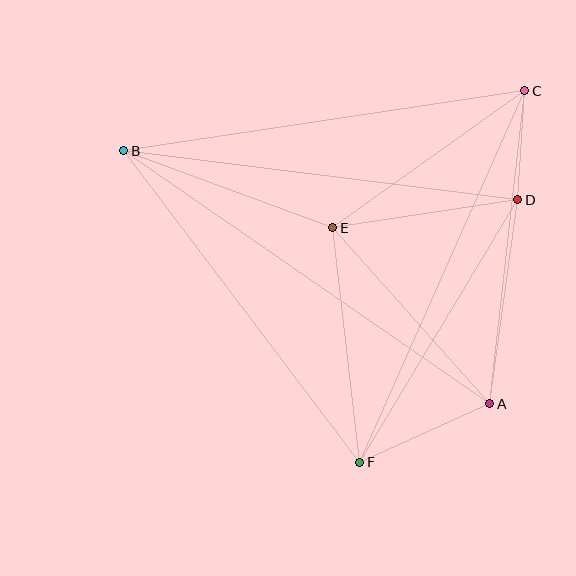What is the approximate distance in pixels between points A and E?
The distance between A and E is approximately 236 pixels.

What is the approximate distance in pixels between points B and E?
The distance between B and E is approximately 223 pixels.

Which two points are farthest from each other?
Points A and B are farthest from each other.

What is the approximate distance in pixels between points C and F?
The distance between C and F is approximately 406 pixels.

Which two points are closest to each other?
Points C and D are closest to each other.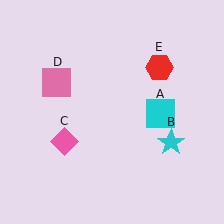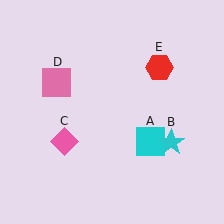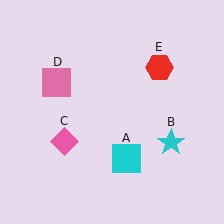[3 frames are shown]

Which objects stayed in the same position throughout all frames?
Cyan star (object B) and pink diamond (object C) and pink square (object D) and red hexagon (object E) remained stationary.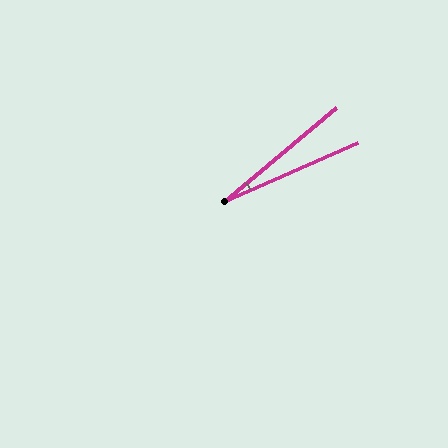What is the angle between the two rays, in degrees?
Approximately 16 degrees.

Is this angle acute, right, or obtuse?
It is acute.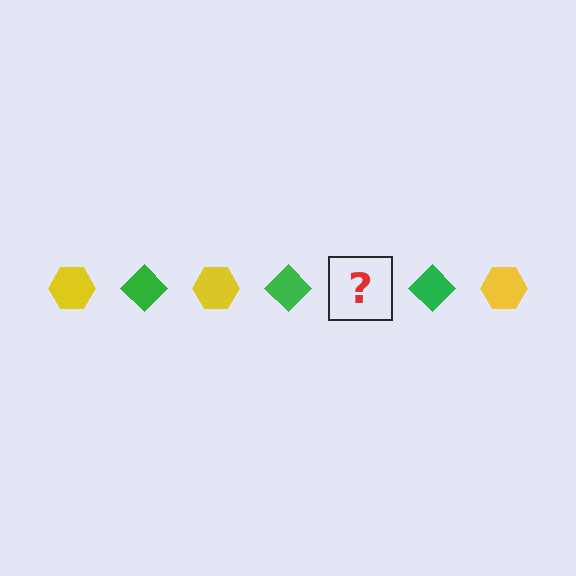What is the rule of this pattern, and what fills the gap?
The rule is that the pattern alternates between yellow hexagon and green diamond. The gap should be filled with a yellow hexagon.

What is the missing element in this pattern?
The missing element is a yellow hexagon.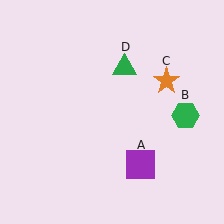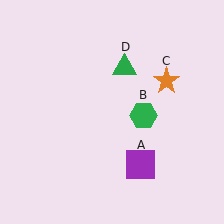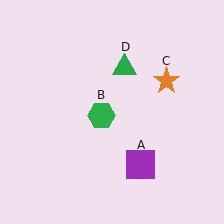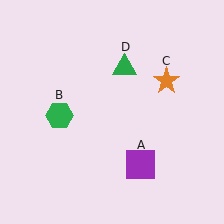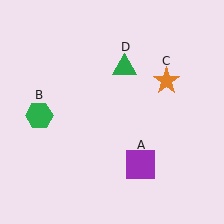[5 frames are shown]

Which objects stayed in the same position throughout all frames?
Purple square (object A) and orange star (object C) and green triangle (object D) remained stationary.